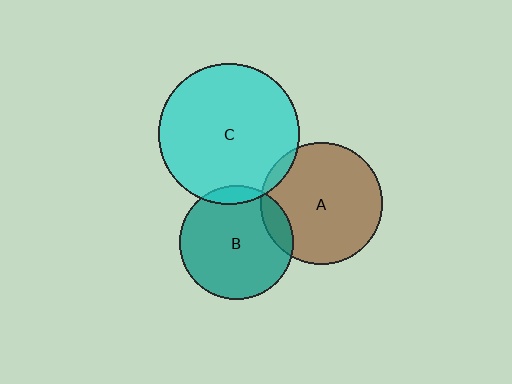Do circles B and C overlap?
Yes.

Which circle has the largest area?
Circle C (cyan).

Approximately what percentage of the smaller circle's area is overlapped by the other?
Approximately 10%.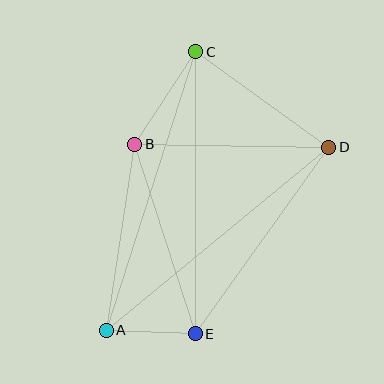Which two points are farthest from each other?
Points A and C are farthest from each other.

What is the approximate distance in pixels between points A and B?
The distance between A and B is approximately 188 pixels.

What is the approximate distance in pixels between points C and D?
The distance between C and D is approximately 163 pixels.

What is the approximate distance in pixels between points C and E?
The distance between C and E is approximately 282 pixels.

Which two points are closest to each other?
Points A and E are closest to each other.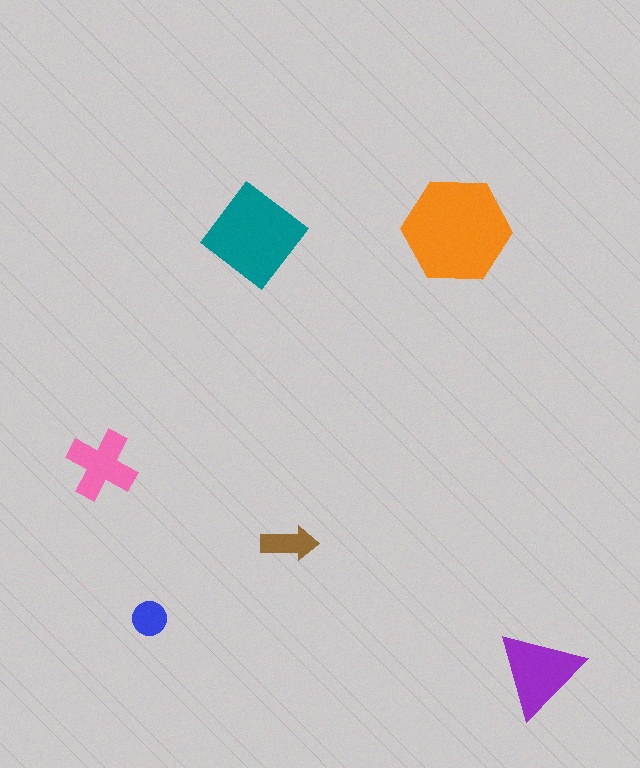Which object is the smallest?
The blue circle.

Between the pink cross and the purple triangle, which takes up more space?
The purple triangle.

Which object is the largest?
The orange hexagon.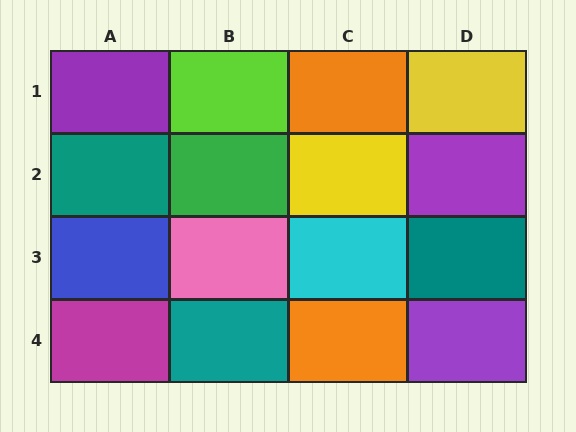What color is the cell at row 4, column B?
Teal.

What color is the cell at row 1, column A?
Purple.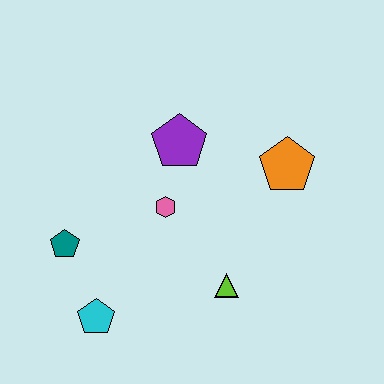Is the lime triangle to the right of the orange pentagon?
No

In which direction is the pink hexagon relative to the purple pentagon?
The pink hexagon is below the purple pentagon.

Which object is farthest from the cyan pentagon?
The orange pentagon is farthest from the cyan pentagon.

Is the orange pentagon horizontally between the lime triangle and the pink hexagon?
No